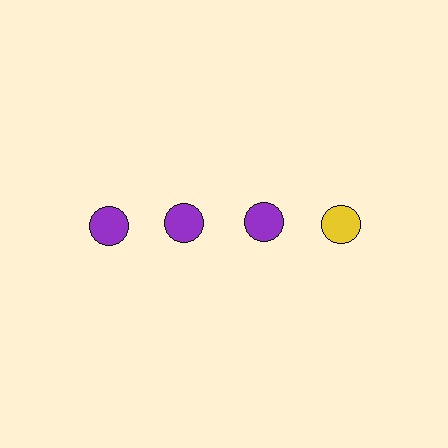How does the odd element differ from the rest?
It has a different color: yellow instead of purple.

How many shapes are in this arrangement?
There are 4 shapes arranged in a grid pattern.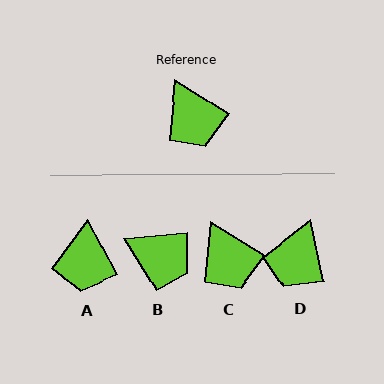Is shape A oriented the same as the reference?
No, it is off by about 30 degrees.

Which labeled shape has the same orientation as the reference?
C.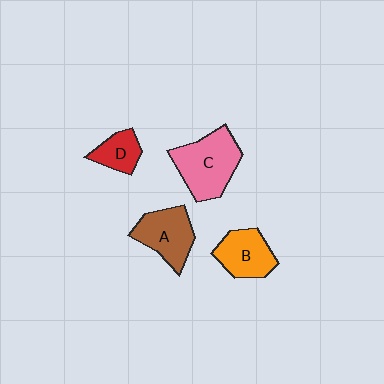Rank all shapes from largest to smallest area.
From largest to smallest: C (pink), A (brown), B (orange), D (red).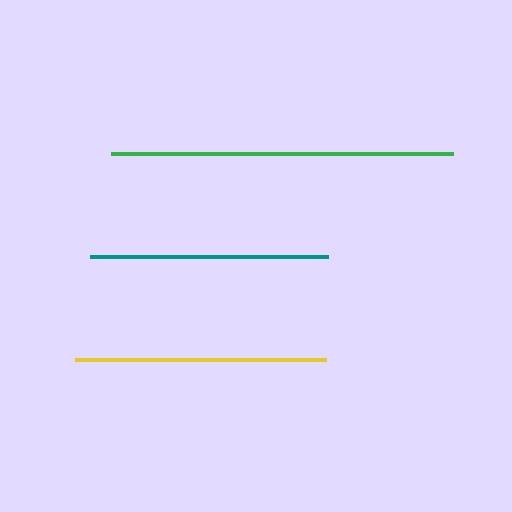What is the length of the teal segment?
The teal segment is approximately 238 pixels long.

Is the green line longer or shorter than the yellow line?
The green line is longer than the yellow line.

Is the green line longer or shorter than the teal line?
The green line is longer than the teal line.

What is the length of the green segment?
The green segment is approximately 341 pixels long.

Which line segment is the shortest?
The teal line is the shortest at approximately 238 pixels.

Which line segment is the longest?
The green line is the longest at approximately 341 pixels.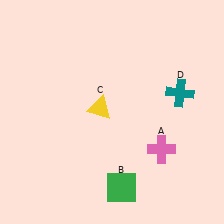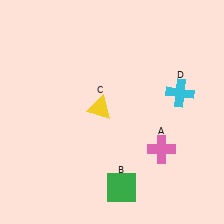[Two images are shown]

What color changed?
The cross (D) changed from teal in Image 1 to cyan in Image 2.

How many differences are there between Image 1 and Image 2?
There is 1 difference between the two images.